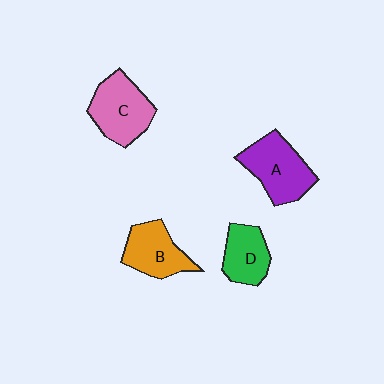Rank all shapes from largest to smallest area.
From largest to smallest: A (purple), C (pink), B (orange), D (green).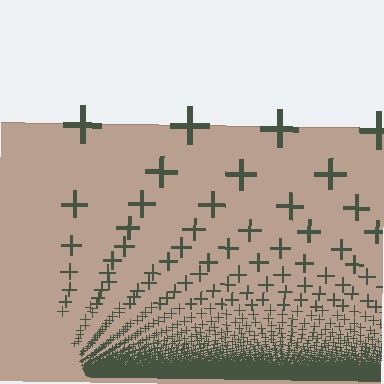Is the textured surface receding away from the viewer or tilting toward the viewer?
The surface appears to tilt toward the viewer. Texture elements get larger and sparser toward the top.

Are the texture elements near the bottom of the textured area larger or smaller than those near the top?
Smaller. The gradient is inverted — elements near the bottom are smaller and denser.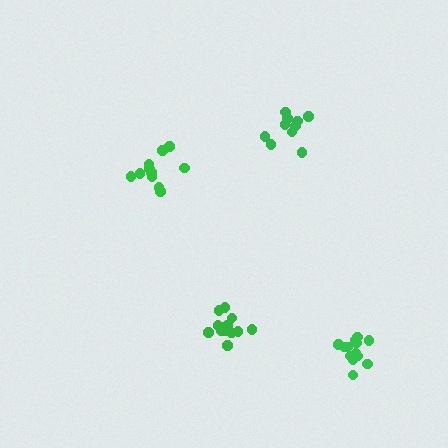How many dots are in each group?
Group 1: 10 dots, Group 2: 15 dots, Group 3: 13 dots, Group 4: 12 dots (50 total).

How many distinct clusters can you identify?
There are 4 distinct clusters.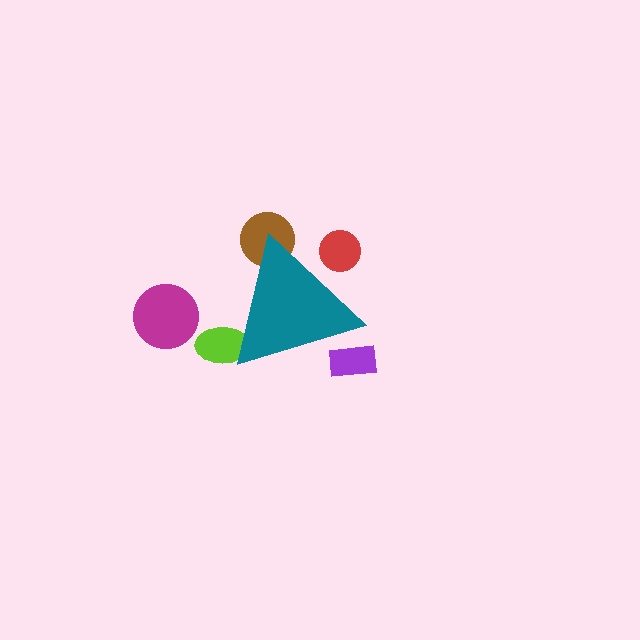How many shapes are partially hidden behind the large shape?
4 shapes are partially hidden.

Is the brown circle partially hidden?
Yes, the brown circle is partially hidden behind the teal triangle.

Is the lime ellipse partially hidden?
Yes, the lime ellipse is partially hidden behind the teal triangle.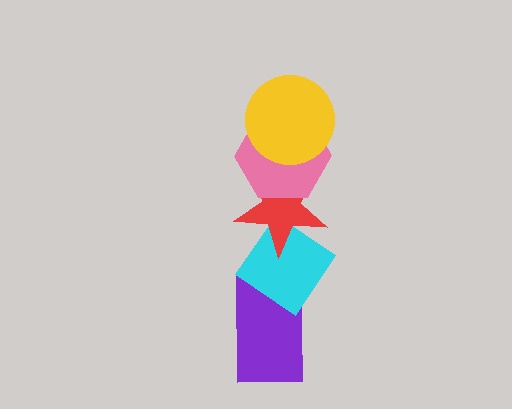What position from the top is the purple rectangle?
The purple rectangle is 5th from the top.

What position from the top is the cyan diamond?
The cyan diamond is 4th from the top.